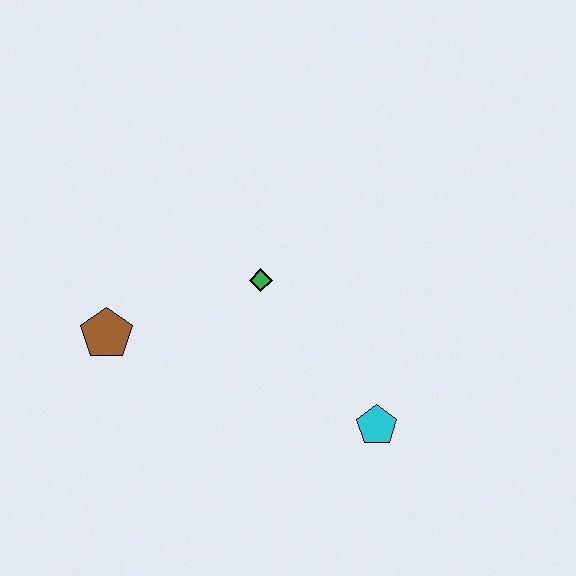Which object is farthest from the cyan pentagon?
The brown pentagon is farthest from the cyan pentagon.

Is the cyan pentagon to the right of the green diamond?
Yes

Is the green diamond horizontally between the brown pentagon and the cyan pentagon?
Yes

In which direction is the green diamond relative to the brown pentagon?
The green diamond is to the right of the brown pentagon.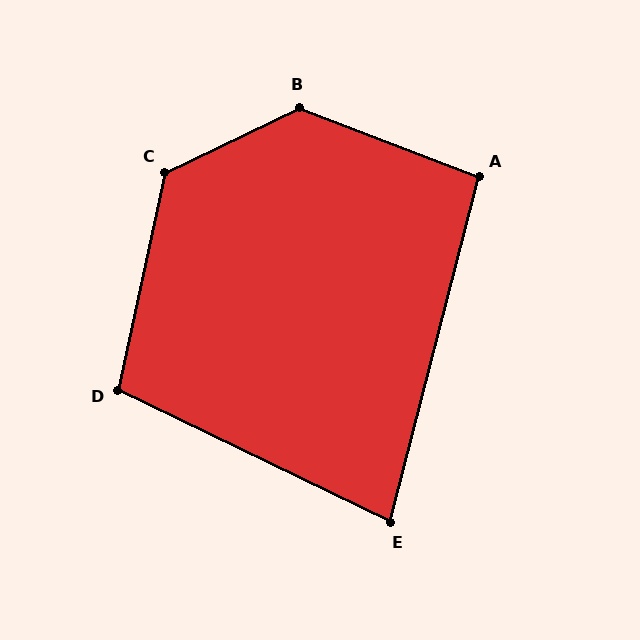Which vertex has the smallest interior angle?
E, at approximately 79 degrees.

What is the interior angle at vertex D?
Approximately 104 degrees (obtuse).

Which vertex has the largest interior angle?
B, at approximately 133 degrees.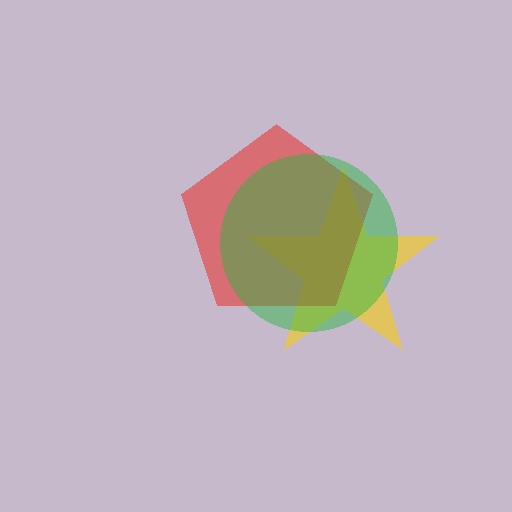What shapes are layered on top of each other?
The layered shapes are: a yellow star, a red pentagon, a green circle.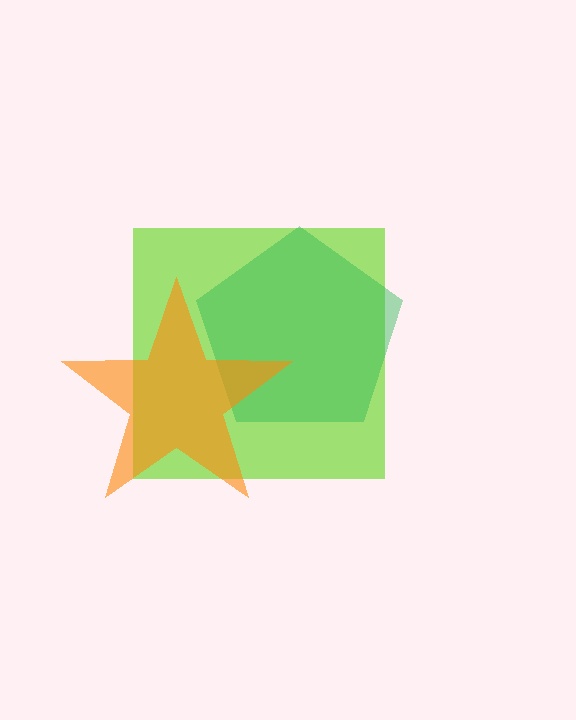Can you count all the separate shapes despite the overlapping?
Yes, there are 3 separate shapes.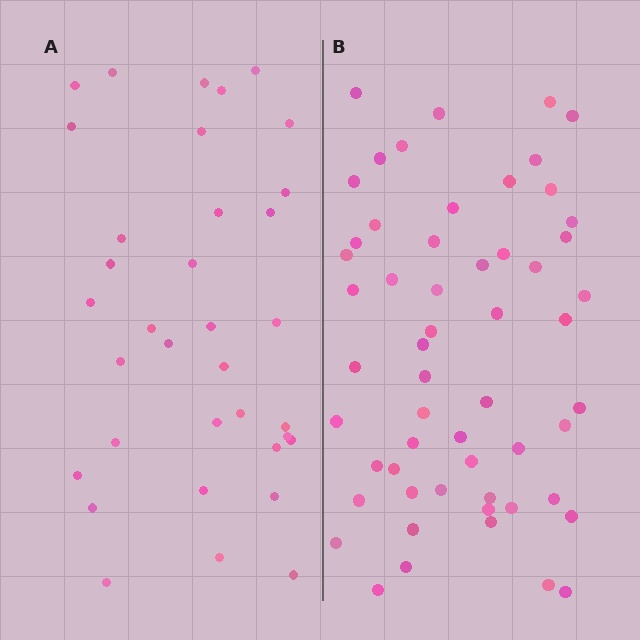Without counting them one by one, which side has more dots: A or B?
Region B (the right region) has more dots.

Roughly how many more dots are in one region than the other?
Region B has approximately 20 more dots than region A.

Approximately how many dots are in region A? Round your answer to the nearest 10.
About 40 dots. (The exact count is 35, which rounds to 40.)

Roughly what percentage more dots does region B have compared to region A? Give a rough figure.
About 60% more.